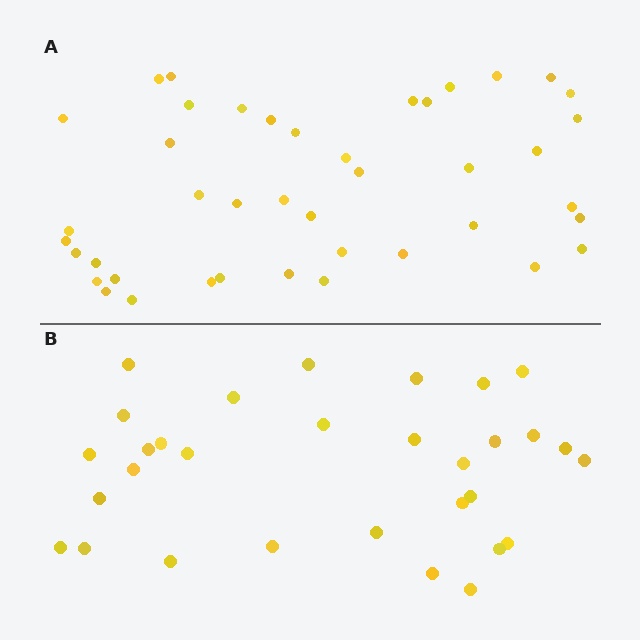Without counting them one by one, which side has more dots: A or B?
Region A (the top region) has more dots.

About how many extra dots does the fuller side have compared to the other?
Region A has roughly 12 or so more dots than region B.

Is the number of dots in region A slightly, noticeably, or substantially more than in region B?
Region A has noticeably more, but not dramatically so. The ratio is roughly 1.4 to 1.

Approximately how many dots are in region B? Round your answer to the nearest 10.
About 30 dots. (The exact count is 31, which rounds to 30.)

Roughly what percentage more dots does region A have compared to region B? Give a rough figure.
About 35% more.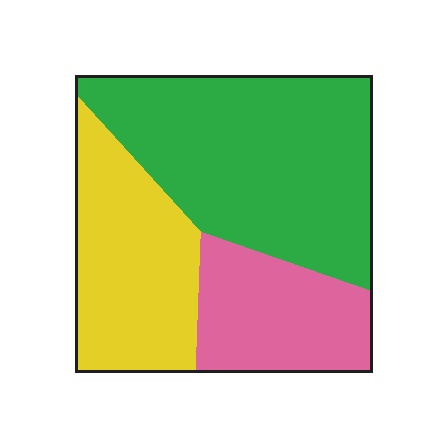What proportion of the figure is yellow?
Yellow covers about 30% of the figure.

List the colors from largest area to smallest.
From largest to smallest: green, yellow, pink.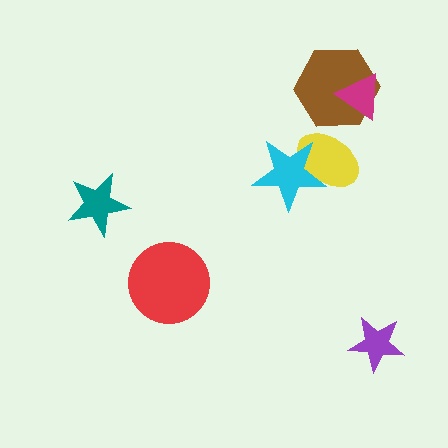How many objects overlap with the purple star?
0 objects overlap with the purple star.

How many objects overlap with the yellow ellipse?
1 object overlaps with the yellow ellipse.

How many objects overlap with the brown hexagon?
1 object overlaps with the brown hexagon.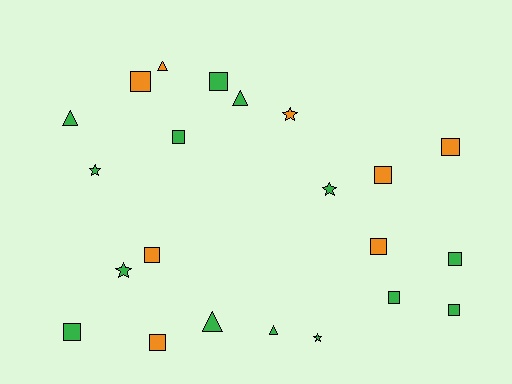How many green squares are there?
There are 6 green squares.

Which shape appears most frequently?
Square, with 12 objects.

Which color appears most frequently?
Green, with 14 objects.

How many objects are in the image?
There are 22 objects.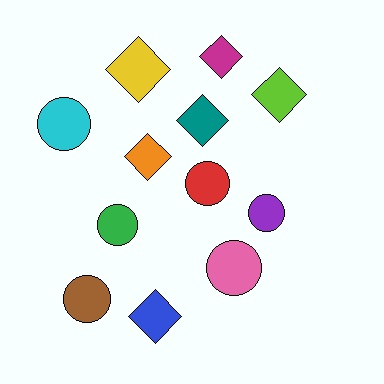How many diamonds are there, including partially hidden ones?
There are 6 diamonds.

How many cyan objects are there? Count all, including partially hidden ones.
There is 1 cyan object.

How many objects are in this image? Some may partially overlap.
There are 12 objects.